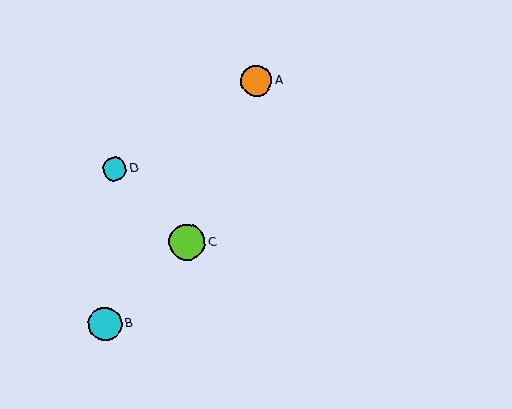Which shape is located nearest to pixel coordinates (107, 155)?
The cyan circle (labeled D) at (114, 169) is nearest to that location.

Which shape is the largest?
The lime circle (labeled C) is the largest.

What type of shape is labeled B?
Shape B is a cyan circle.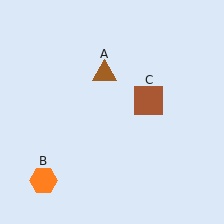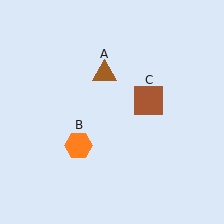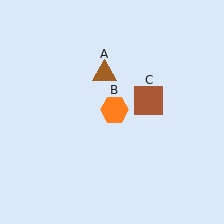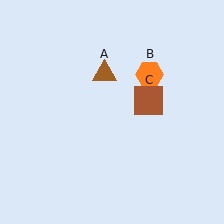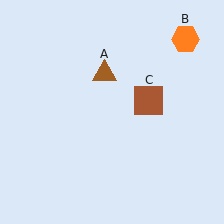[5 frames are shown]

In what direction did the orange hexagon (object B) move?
The orange hexagon (object B) moved up and to the right.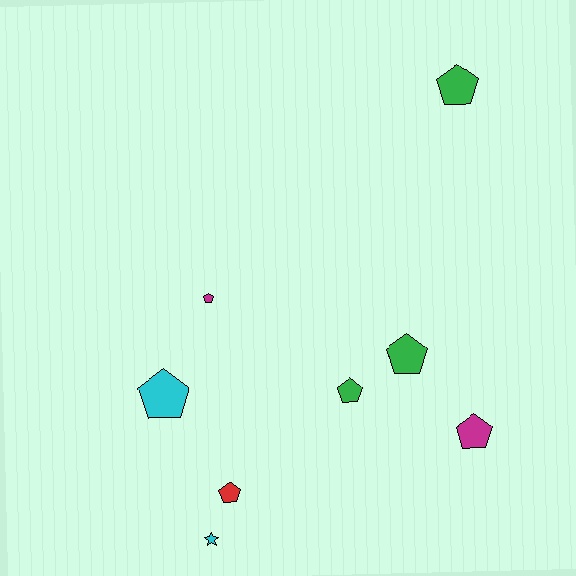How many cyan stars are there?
There is 1 cyan star.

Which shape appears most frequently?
Pentagon, with 7 objects.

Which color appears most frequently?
Green, with 3 objects.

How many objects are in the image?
There are 8 objects.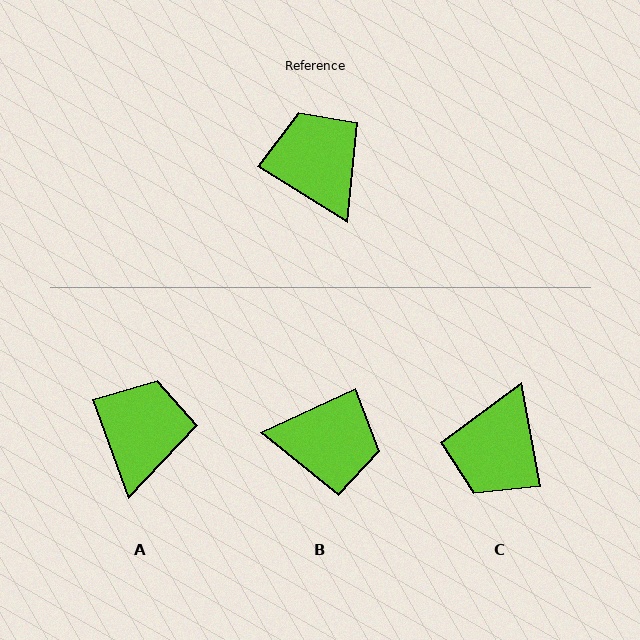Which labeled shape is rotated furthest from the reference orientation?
C, about 132 degrees away.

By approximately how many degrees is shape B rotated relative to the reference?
Approximately 123 degrees clockwise.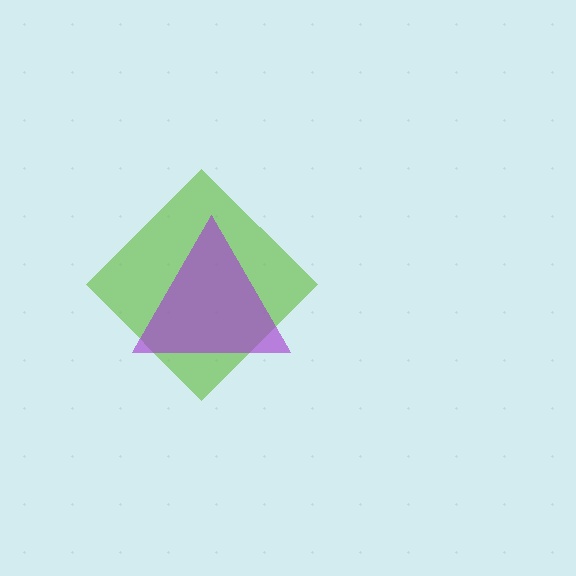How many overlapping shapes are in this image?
There are 2 overlapping shapes in the image.